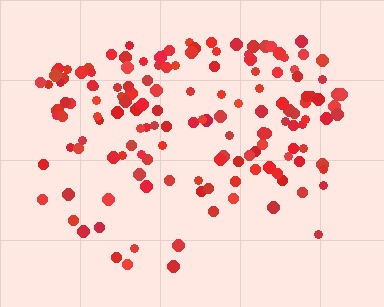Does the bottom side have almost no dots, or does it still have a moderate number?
Still a moderate number, just noticeably fewer than the top.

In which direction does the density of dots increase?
From bottom to top, with the top side densest.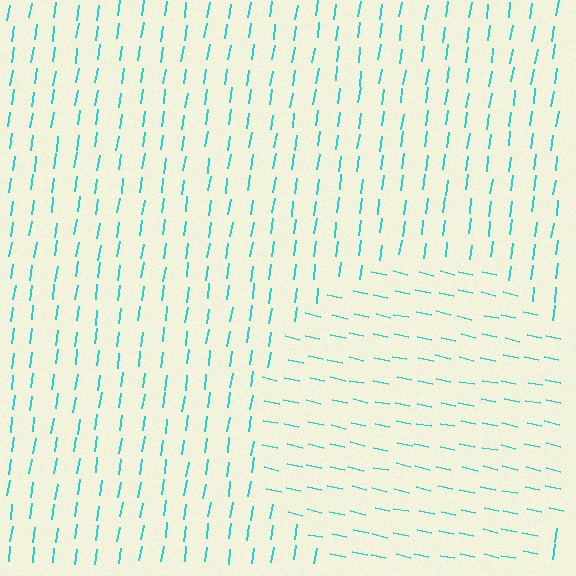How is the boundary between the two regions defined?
The boundary is defined purely by a change in line orientation (approximately 85 degrees difference). All lines are the same color and thickness.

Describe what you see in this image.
The image is filled with small cyan line segments. A circle region in the image has lines oriented differently from the surrounding lines, creating a visible texture boundary.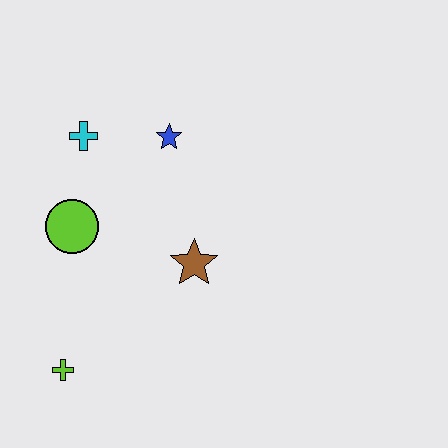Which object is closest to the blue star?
The cyan cross is closest to the blue star.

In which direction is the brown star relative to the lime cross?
The brown star is to the right of the lime cross.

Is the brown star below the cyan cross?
Yes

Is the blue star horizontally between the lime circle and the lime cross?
No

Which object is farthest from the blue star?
The lime cross is farthest from the blue star.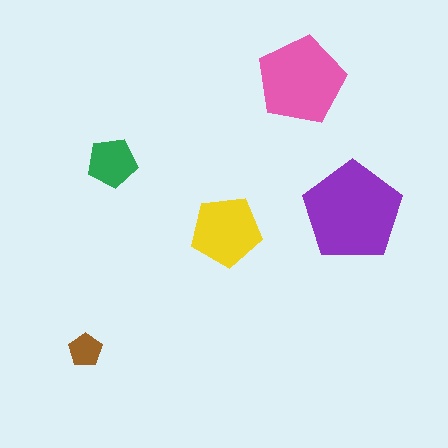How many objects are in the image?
There are 5 objects in the image.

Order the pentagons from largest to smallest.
the purple one, the pink one, the yellow one, the green one, the brown one.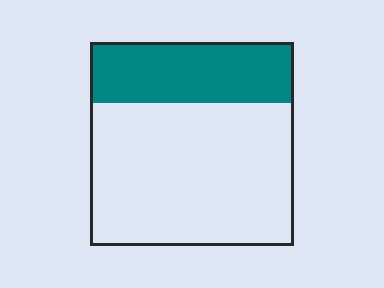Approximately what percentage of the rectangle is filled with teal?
Approximately 30%.